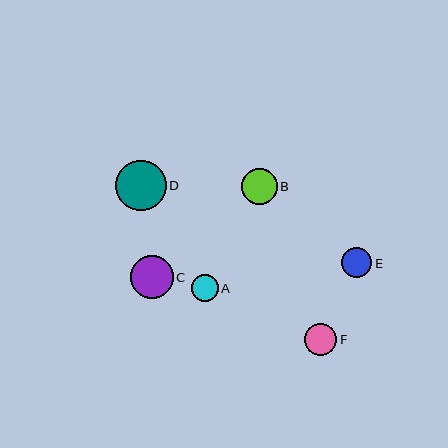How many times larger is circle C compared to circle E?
Circle C is approximately 1.4 times the size of circle E.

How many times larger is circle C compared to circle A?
Circle C is approximately 1.6 times the size of circle A.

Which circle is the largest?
Circle D is the largest with a size of approximately 50 pixels.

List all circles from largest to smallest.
From largest to smallest: D, C, B, F, E, A.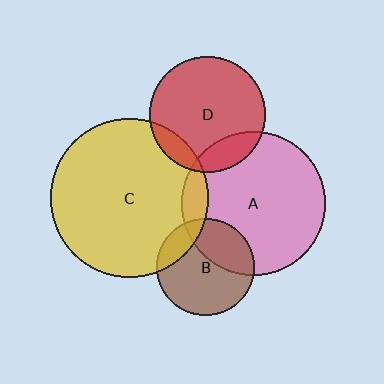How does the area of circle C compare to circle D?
Approximately 1.9 times.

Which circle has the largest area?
Circle C (yellow).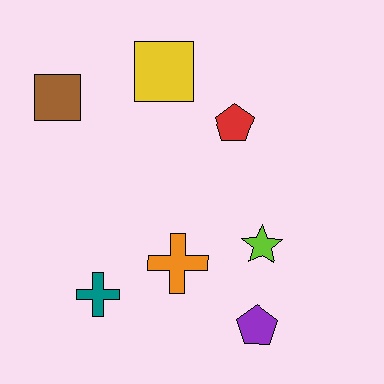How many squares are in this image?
There are 2 squares.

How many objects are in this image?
There are 7 objects.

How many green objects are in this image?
There are no green objects.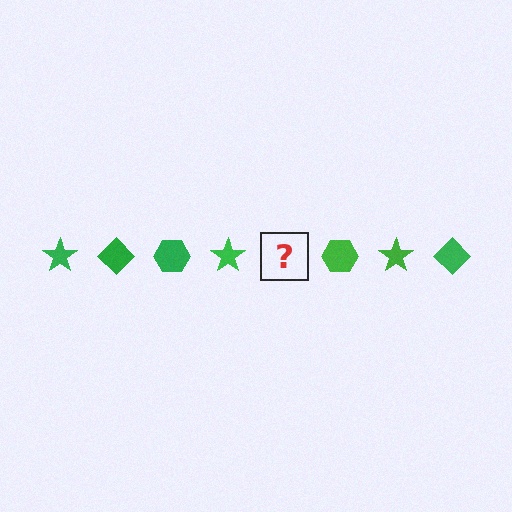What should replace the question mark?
The question mark should be replaced with a green diamond.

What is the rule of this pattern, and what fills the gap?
The rule is that the pattern cycles through star, diamond, hexagon shapes in green. The gap should be filled with a green diamond.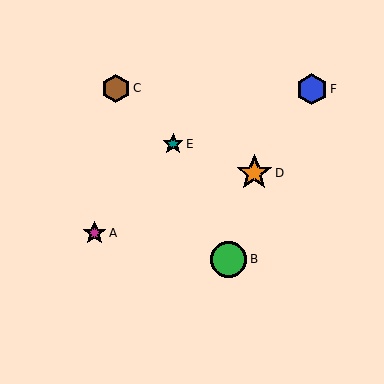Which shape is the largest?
The green circle (labeled B) is the largest.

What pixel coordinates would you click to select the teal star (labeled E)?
Click at (173, 144) to select the teal star E.